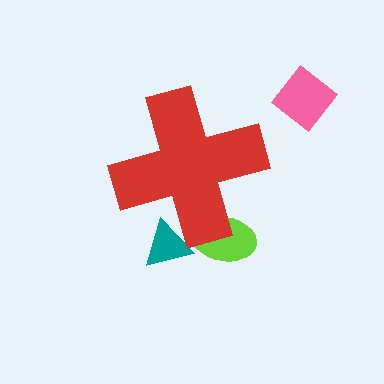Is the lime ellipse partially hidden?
Yes, the lime ellipse is partially hidden behind the red cross.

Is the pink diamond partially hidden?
No, the pink diamond is fully visible.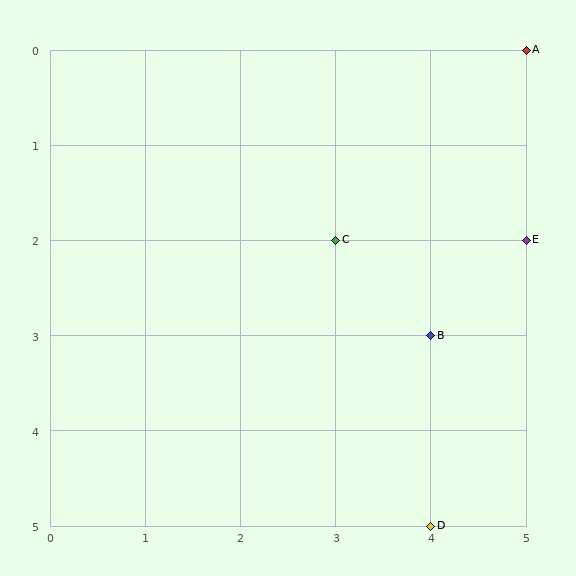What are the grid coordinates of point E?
Point E is at grid coordinates (5, 2).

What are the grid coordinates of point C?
Point C is at grid coordinates (3, 2).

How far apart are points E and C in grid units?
Points E and C are 2 columns apart.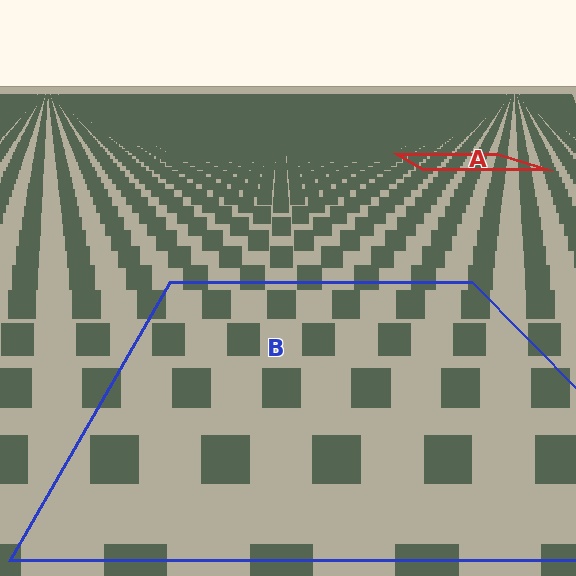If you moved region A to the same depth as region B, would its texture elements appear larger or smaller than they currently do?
They would appear larger. At a closer depth, the same texture elements are projected at a bigger on-screen size.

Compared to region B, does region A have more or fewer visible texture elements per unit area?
Region A has more texture elements per unit area — they are packed more densely because it is farther away.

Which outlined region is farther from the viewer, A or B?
Region A is farther from the viewer — the texture elements inside it appear smaller and more densely packed.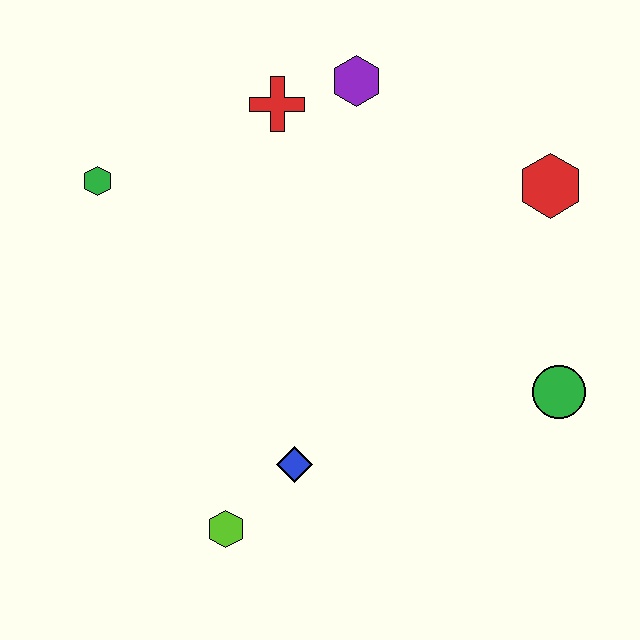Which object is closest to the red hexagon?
The green circle is closest to the red hexagon.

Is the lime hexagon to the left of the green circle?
Yes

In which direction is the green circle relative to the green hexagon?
The green circle is to the right of the green hexagon.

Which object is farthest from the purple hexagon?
The lime hexagon is farthest from the purple hexagon.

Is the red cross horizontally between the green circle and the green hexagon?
Yes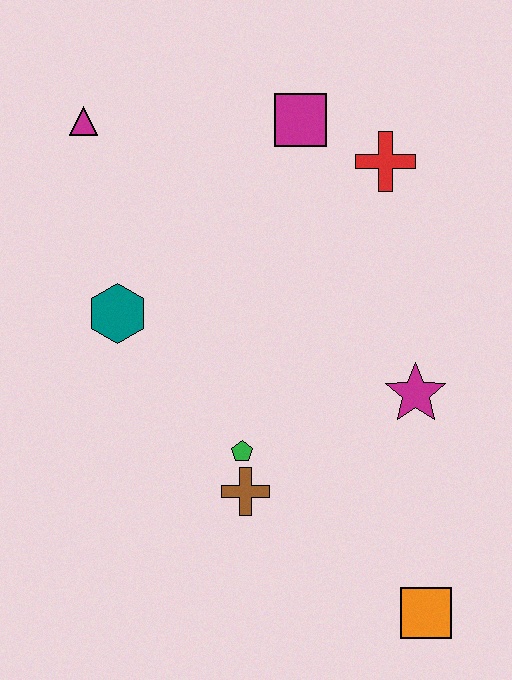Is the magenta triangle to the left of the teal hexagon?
Yes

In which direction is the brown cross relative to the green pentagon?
The brown cross is below the green pentagon.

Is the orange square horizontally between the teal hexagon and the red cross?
No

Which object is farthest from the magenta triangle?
The orange square is farthest from the magenta triangle.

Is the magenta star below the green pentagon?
No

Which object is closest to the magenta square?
The red cross is closest to the magenta square.